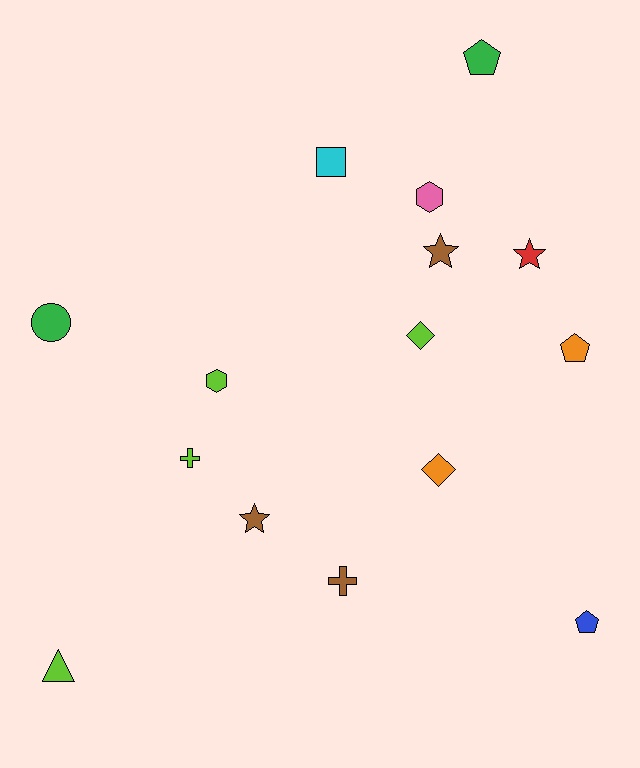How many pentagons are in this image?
There are 3 pentagons.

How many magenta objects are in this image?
There are no magenta objects.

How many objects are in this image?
There are 15 objects.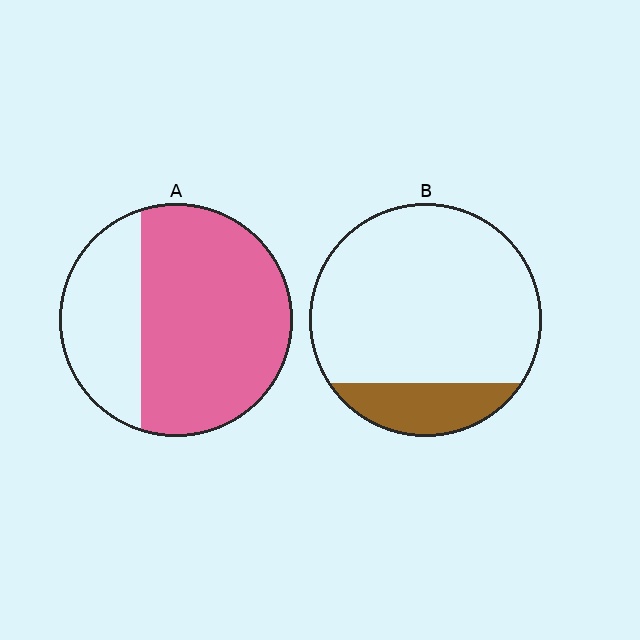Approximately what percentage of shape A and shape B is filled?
A is approximately 70% and B is approximately 15%.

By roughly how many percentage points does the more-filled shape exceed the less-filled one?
By roughly 50 percentage points (A over B).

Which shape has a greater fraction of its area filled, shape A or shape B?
Shape A.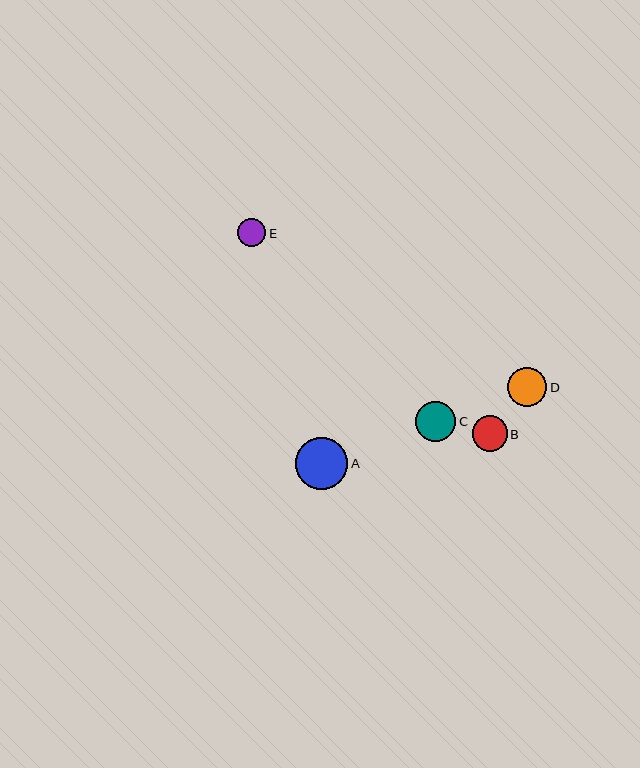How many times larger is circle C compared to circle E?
Circle C is approximately 1.4 times the size of circle E.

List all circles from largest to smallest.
From largest to smallest: A, C, D, B, E.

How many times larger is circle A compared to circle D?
Circle A is approximately 1.3 times the size of circle D.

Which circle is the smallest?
Circle E is the smallest with a size of approximately 28 pixels.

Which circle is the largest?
Circle A is the largest with a size of approximately 52 pixels.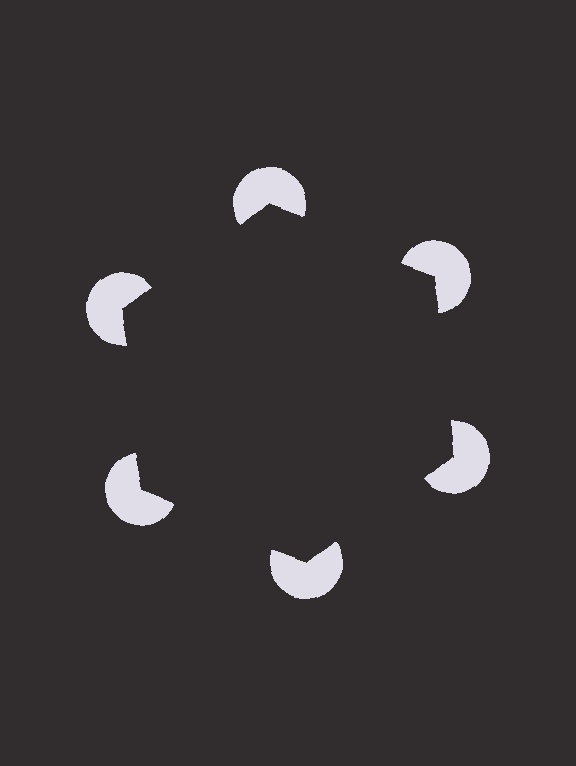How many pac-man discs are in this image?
There are 6 — one at each vertex of the illusory hexagon.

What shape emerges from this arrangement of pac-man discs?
An illusory hexagon — its edges are inferred from the aligned wedge cuts in the pac-man discs, not physically drawn.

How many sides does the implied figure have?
6 sides.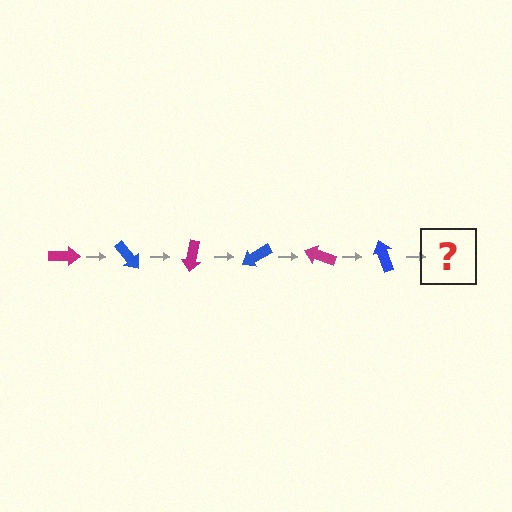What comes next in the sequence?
The next element should be a magenta arrow, rotated 300 degrees from the start.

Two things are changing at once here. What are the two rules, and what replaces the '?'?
The two rules are that it rotates 50 degrees each step and the color cycles through magenta and blue. The '?' should be a magenta arrow, rotated 300 degrees from the start.